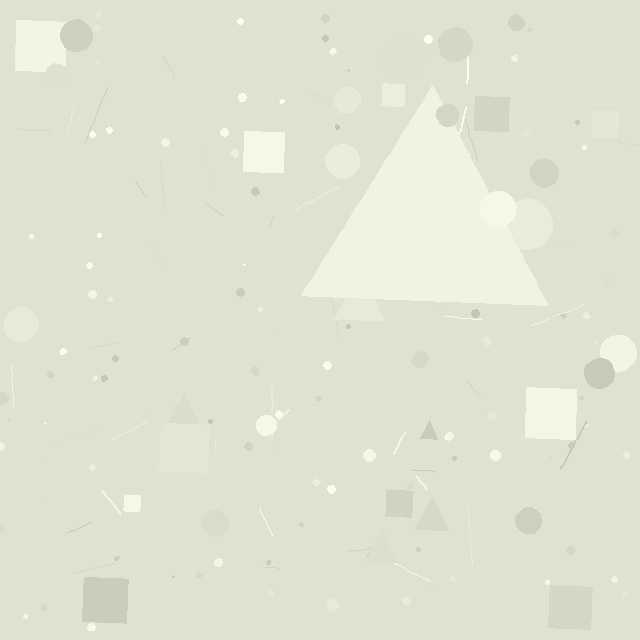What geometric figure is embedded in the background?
A triangle is embedded in the background.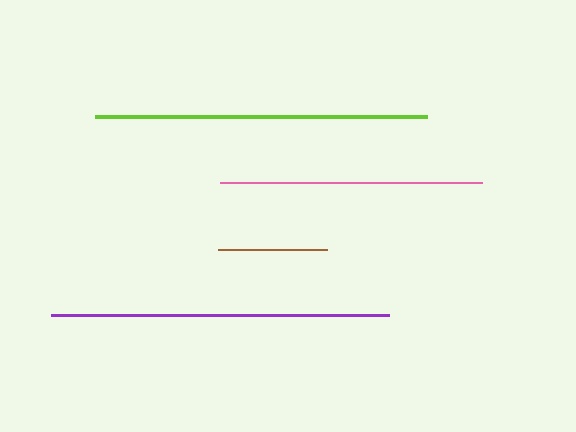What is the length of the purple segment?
The purple segment is approximately 338 pixels long.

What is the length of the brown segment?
The brown segment is approximately 109 pixels long.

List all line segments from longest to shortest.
From longest to shortest: purple, lime, pink, brown.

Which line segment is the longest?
The purple line is the longest at approximately 338 pixels.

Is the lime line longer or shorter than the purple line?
The purple line is longer than the lime line.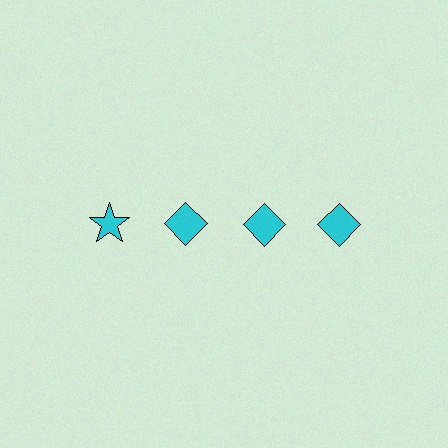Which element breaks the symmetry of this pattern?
The cyan star in the top row, leftmost column breaks the symmetry. All other shapes are cyan diamonds.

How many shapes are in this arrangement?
There are 4 shapes arranged in a grid pattern.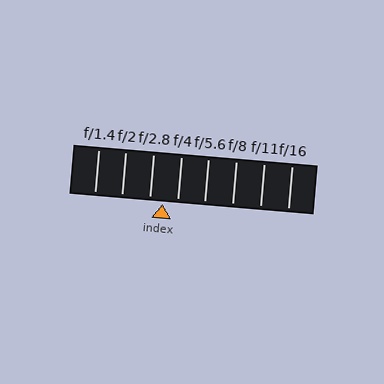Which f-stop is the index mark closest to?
The index mark is closest to f/2.8.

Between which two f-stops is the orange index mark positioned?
The index mark is between f/2.8 and f/4.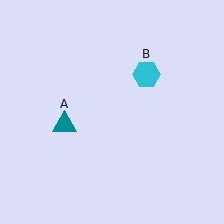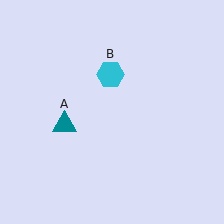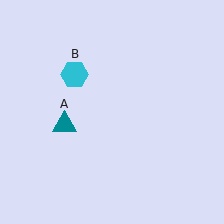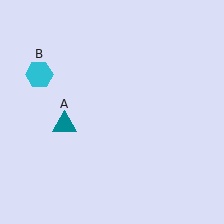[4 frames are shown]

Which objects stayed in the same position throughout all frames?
Teal triangle (object A) remained stationary.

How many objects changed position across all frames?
1 object changed position: cyan hexagon (object B).